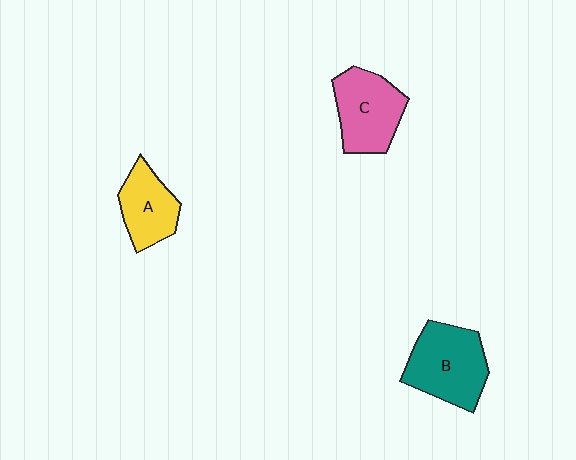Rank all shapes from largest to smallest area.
From largest to smallest: B (teal), C (pink), A (yellow).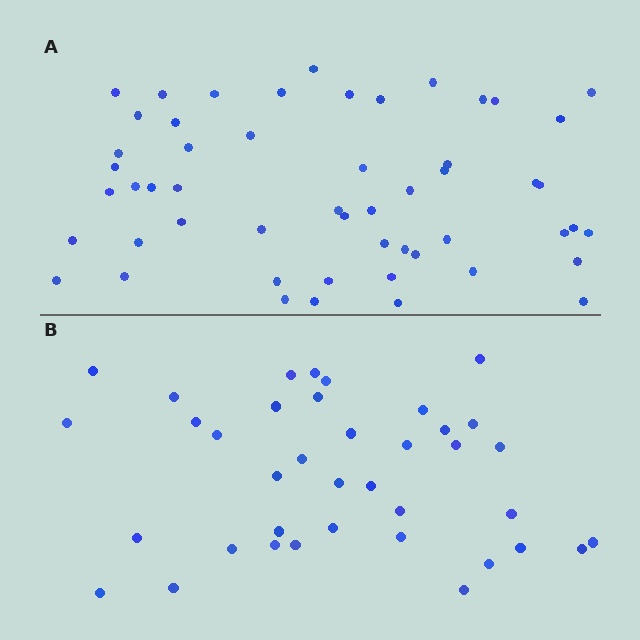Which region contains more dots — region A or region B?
Region A (the top region) has more dots.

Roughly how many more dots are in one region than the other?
Region A has approximately 15 more dots than region B.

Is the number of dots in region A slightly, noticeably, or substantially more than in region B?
Region A has noticeably more, but not dramatically so. The ratio is roughly 1.4 to 1.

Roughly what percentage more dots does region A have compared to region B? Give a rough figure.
About 40% more.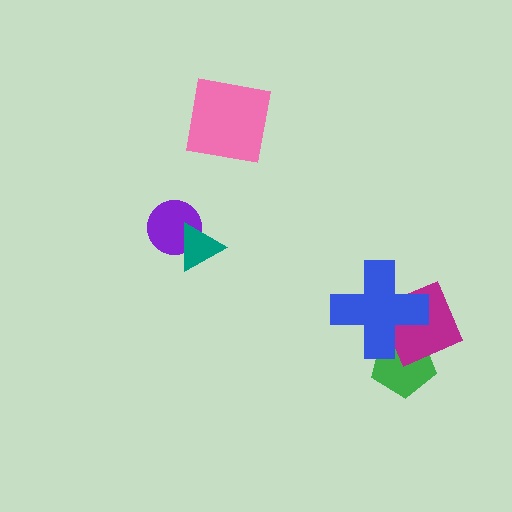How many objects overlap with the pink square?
0 objects overlap with the pink square.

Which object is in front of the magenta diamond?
The blue cross is in front of the magenta diamond.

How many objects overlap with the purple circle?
1 object overlaps with the purple circle.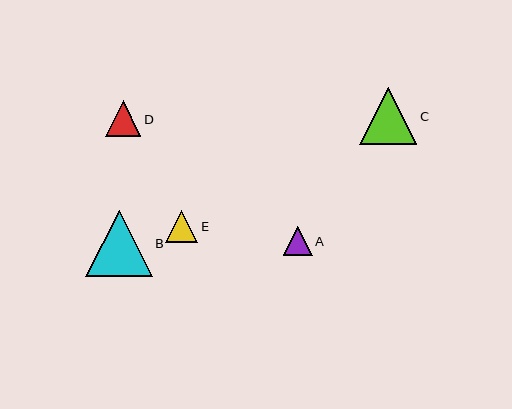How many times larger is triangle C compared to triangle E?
Triangle C is approximately 1.8 times the size of triangle E.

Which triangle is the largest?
Triangle B is the largest with a size of approximately 66 pixels.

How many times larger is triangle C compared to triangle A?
Triangle C is approximately 2.0 times the size of triangle A.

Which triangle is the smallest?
Triangle A is the smallest with a size of approximately 29 pixels.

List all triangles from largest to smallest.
From largest to smallest: B, C, D, E, A.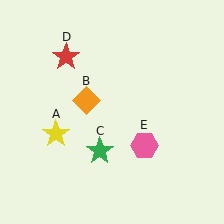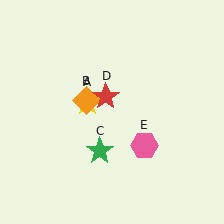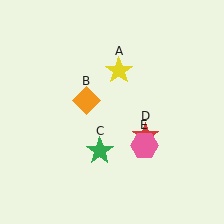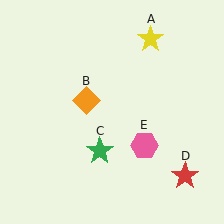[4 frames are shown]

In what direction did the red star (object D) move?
The red star (object D) moved down and to the right.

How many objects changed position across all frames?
2 objects changed position: yellow star (object A), red star (object D).